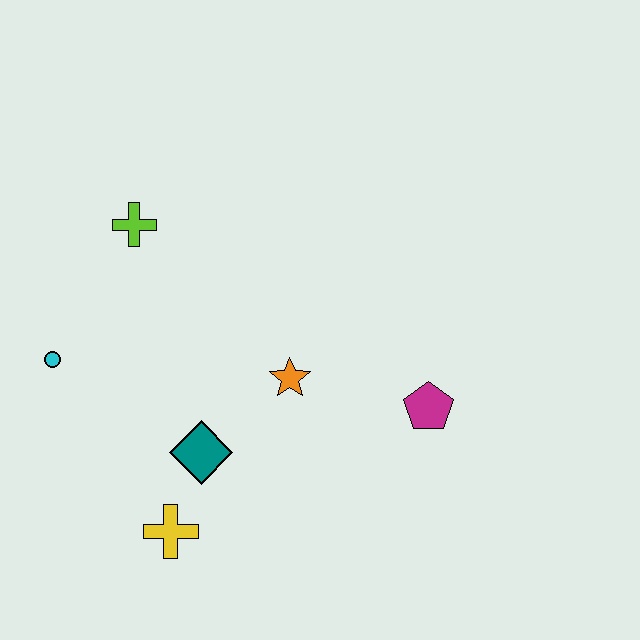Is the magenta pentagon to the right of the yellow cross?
Yes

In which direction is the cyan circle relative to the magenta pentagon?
The cyan circle is to the left of the magenta pentagon.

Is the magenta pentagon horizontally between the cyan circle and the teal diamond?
No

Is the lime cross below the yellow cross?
No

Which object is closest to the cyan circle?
The lime cross is closest to the cyan circle.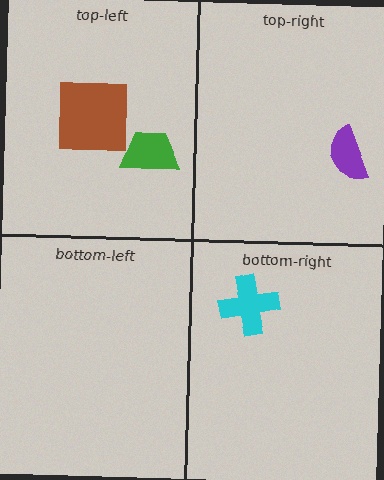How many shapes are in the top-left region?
2.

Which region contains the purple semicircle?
The top-right region.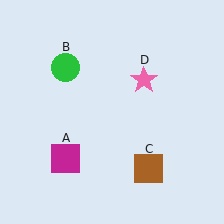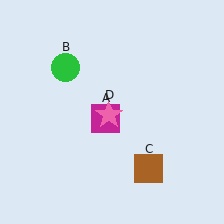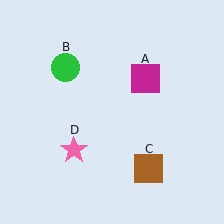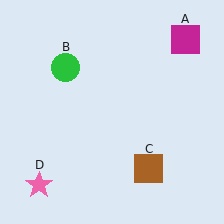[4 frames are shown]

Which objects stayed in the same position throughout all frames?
Green circle (object B) and brown square (object C) remained stationary.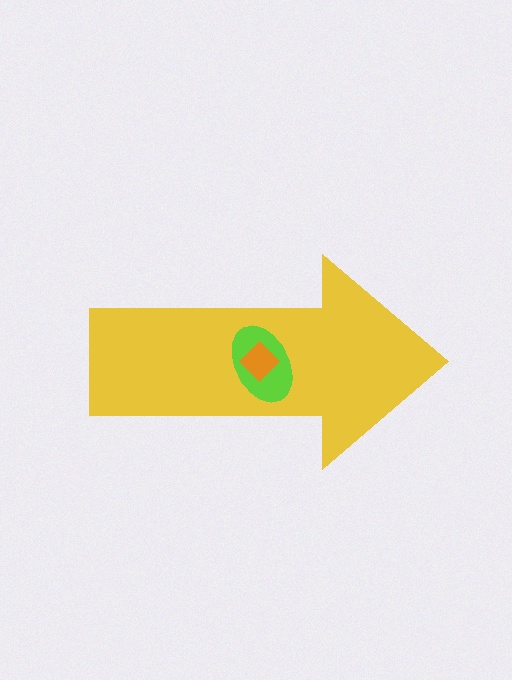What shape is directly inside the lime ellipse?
The orange diamond.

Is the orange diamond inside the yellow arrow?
Yes.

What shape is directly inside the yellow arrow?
The lime ellipse.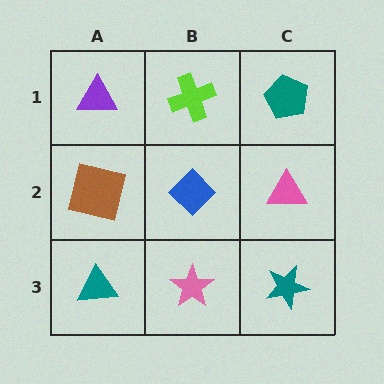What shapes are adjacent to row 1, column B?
A blue diamond (row 2, column B), a purple triangle (row 1, column A), a teal pentagon (row 1, column C).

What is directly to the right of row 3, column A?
A pink star.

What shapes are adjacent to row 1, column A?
A brown square (row 2, column A), a lime cross (row 1, column B).